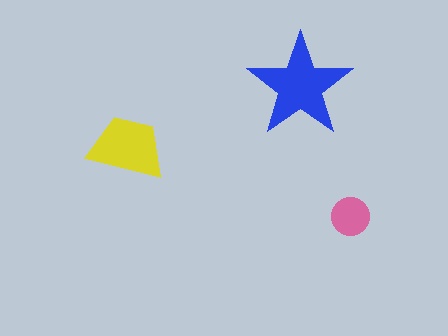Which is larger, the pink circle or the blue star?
The blue star.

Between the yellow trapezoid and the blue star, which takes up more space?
The blue star.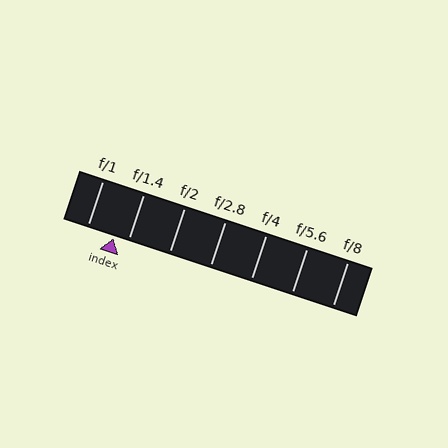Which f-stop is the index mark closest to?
The index mark is closest to f/1.4.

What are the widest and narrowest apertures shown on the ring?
The widest aperture shown is f/1 and the narrowest is f/8.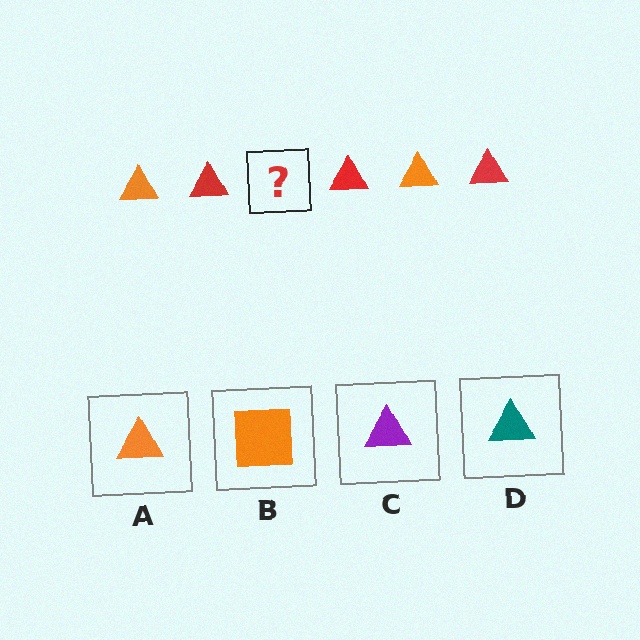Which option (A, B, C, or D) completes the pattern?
A.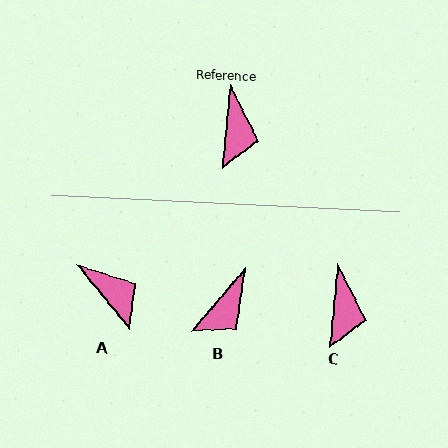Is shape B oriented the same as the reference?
No, it is off by about 34 degrees.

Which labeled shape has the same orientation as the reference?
C.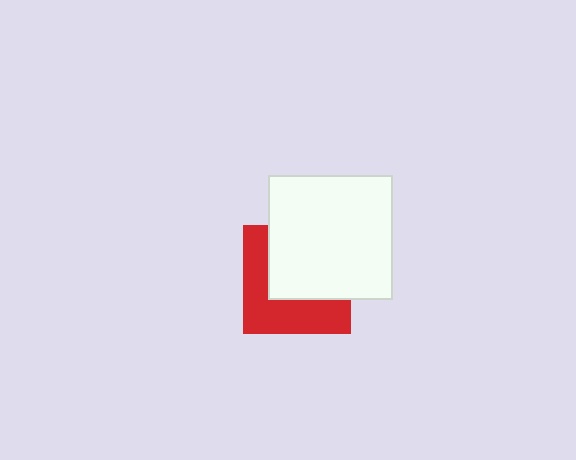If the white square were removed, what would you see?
You would see the complete red square.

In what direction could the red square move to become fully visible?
The red square could move toward the lower-left. That would shift it out from behind the white square entirely.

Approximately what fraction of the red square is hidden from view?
Roughly 53% of the red square is hidden behind the white square.